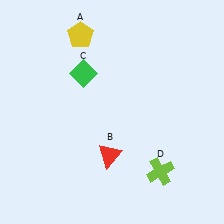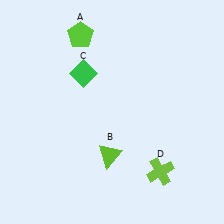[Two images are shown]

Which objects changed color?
A changed from yellow to lime. B changed from red to lime.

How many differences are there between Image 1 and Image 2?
There are 2 differences between the two images.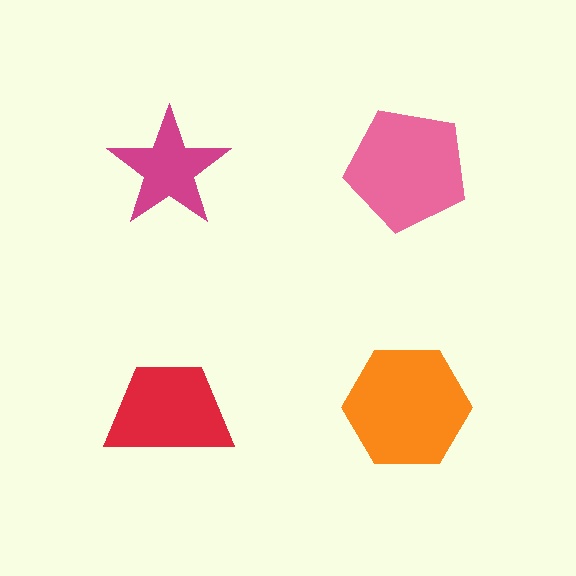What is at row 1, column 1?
A magenta star.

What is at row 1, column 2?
A pink pentagon.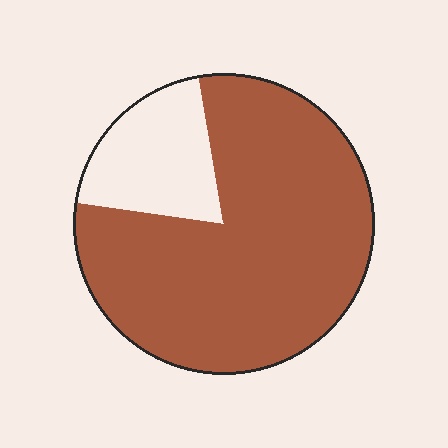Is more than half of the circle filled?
Yes.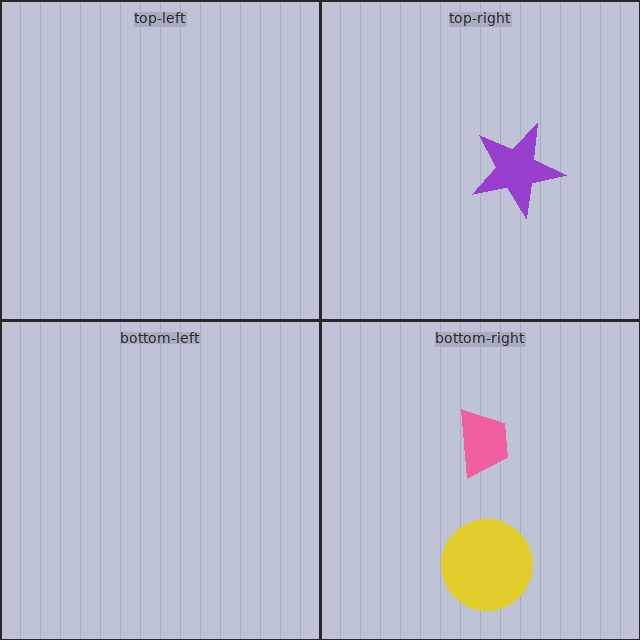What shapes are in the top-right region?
The purple star.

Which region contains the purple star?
The top-right region.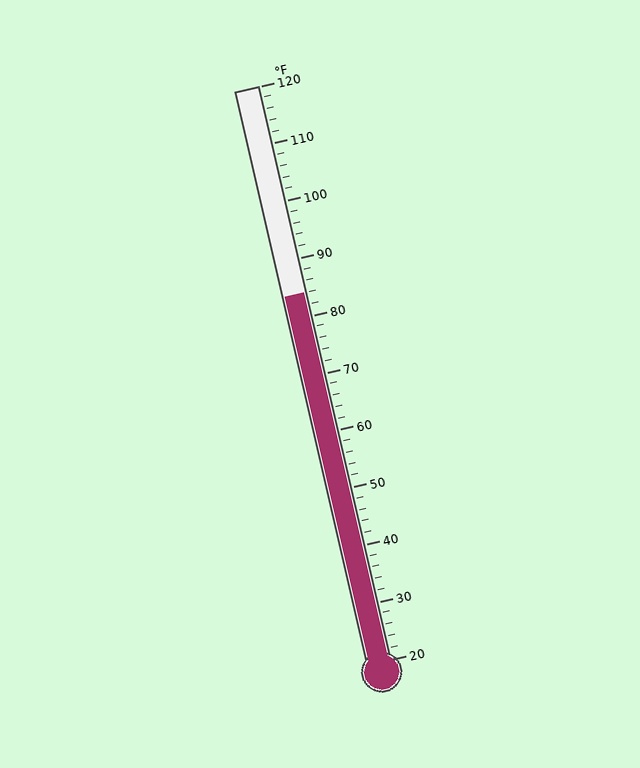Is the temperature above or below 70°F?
The temperature is above 70°F.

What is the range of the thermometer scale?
The thermometer scale ranges from 20°F to 120°F.